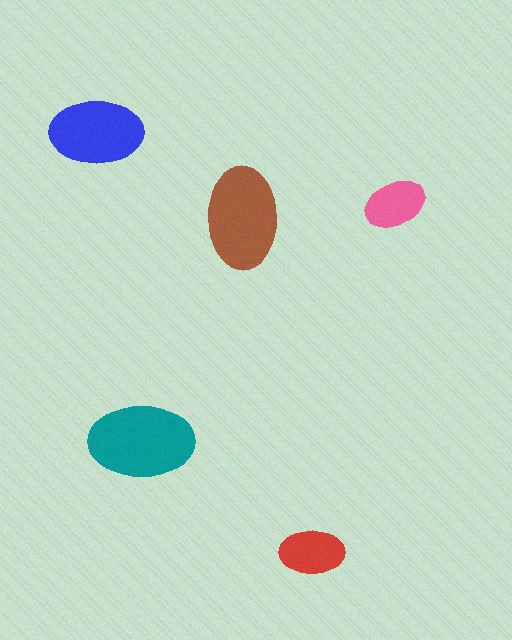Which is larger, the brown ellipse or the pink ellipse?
The brown one.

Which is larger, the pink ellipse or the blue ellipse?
The blue one.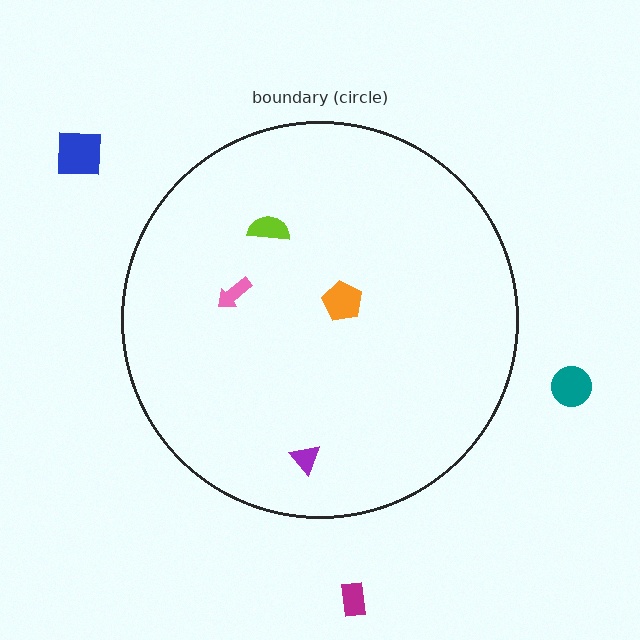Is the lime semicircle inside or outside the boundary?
Inside.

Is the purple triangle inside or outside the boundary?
Inside.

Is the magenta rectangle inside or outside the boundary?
Outside.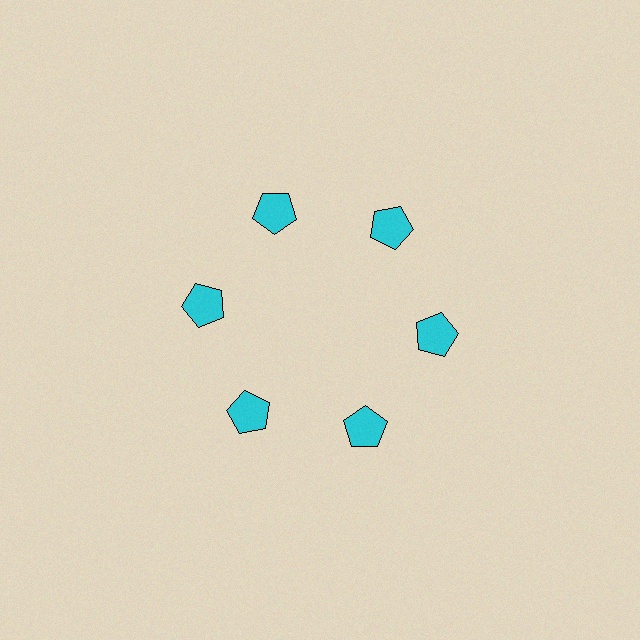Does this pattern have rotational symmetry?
Yes, this pattern has 6-fold rotational symmetry. It looks the same after rotating 60 degrees around the center.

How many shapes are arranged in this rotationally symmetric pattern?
There are 6 shapes, arranged in 6 groups of 1.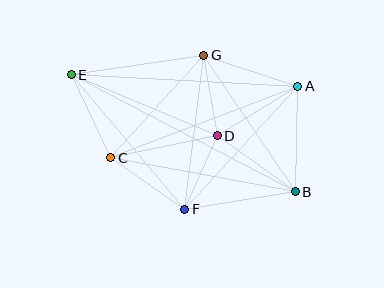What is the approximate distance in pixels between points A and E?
The distance between A and E is approximately 227 pixels.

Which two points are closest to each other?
Points D and F are closest to each other.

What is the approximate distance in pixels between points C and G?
The distance between C and G is approximately 139 pixels.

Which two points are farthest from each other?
Points B and E are farthest from each other.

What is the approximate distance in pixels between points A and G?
The distance between A and G is approximately 99 pixels.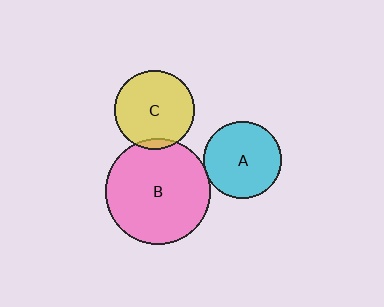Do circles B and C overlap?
Yes.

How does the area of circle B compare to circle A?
Approximately 1.8 times.